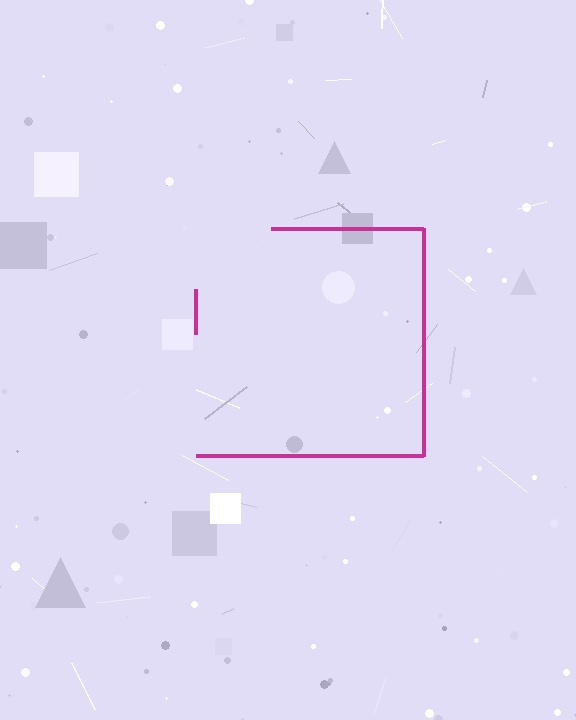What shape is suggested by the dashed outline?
The dashed outline suggests a square.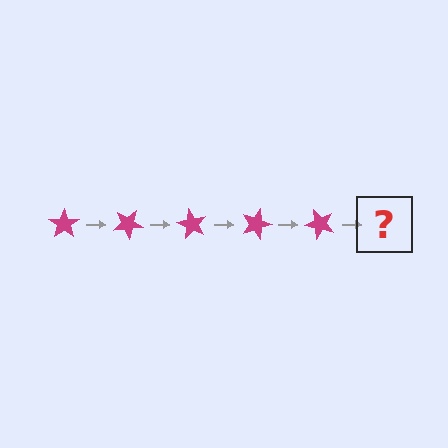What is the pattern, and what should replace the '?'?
The pattern is that the star rotates 30 degrees each step. The '?' should be a magenta star rotated 150 degrees.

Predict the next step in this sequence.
The next step is a magenta star rotated 150 degrees.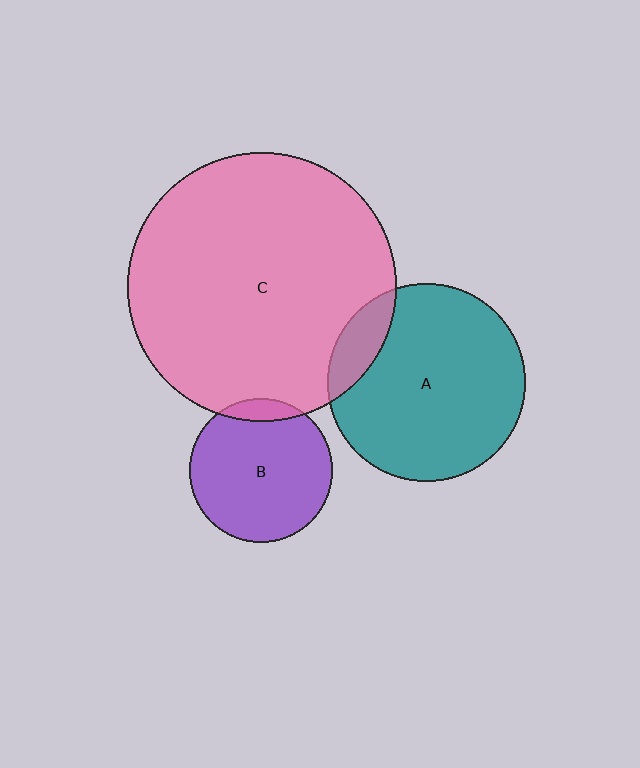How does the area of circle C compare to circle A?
Approximately 1.8 times.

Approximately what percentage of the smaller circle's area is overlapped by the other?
Approximately 15%.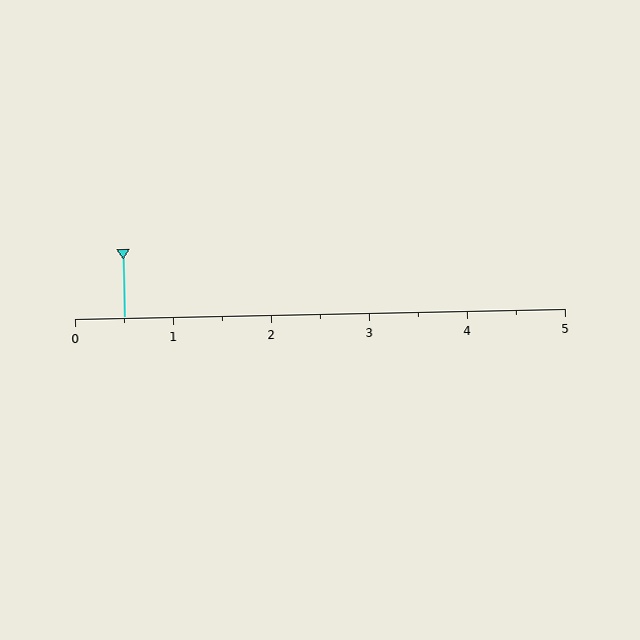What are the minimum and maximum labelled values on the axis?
The axis runs from 0 to 5.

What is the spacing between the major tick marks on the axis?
The major ticks are spaced 1 apart.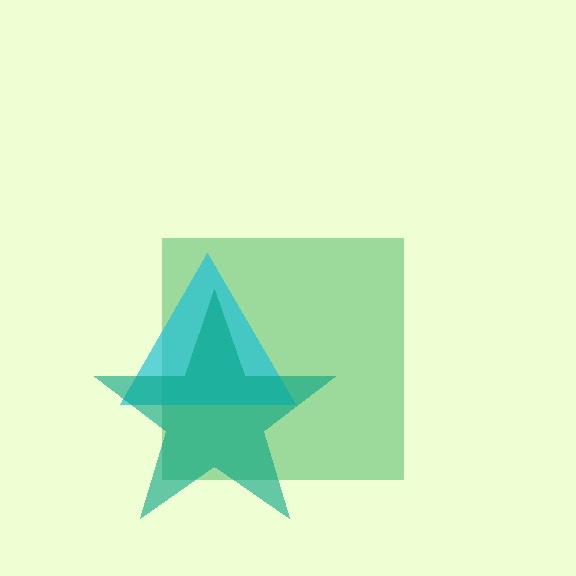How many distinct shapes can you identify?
There are 3 distinct shapes: a green square, a cyan triangle, a teal star.